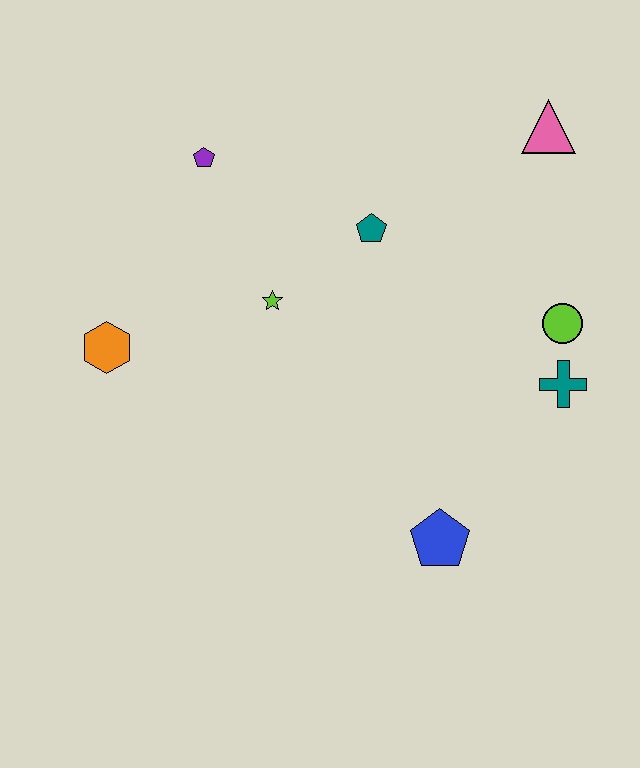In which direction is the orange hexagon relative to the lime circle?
The orange hexagon is to the left of the lime circle.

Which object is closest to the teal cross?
The lime circle is closest to the teal cross.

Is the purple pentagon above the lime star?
Yes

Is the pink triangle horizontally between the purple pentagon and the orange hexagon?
No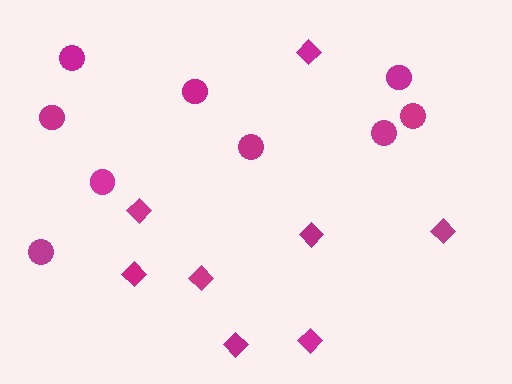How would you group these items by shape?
There are 2 groups: one group of diamonds (8) and one group of circles (9).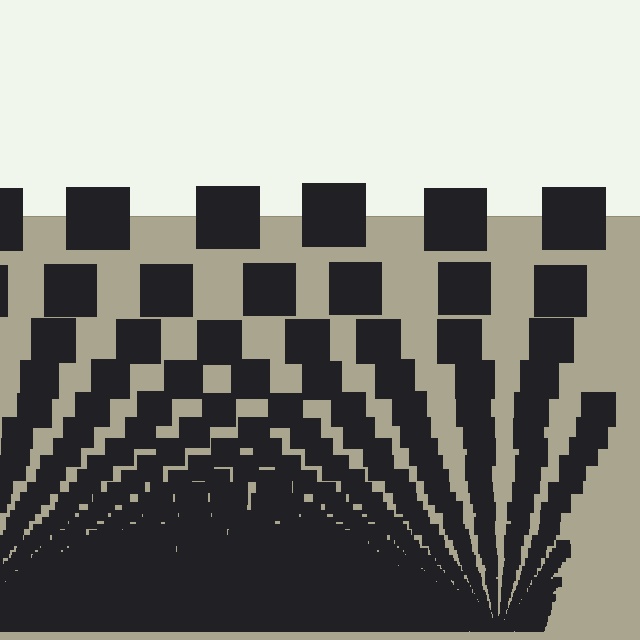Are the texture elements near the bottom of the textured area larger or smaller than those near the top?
Smaller. The gradient is inverted — elements near the bottom are smaller and denser.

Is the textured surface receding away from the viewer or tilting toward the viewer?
The surface appears to tilt toward the viewer. Texture elements get larger and sparser toward the top.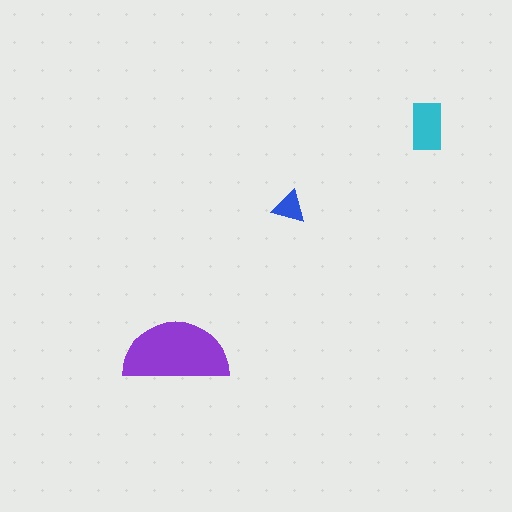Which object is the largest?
The purple semicircle.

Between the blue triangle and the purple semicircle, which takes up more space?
The purple semicircle.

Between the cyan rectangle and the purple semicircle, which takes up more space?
The purple semicircle.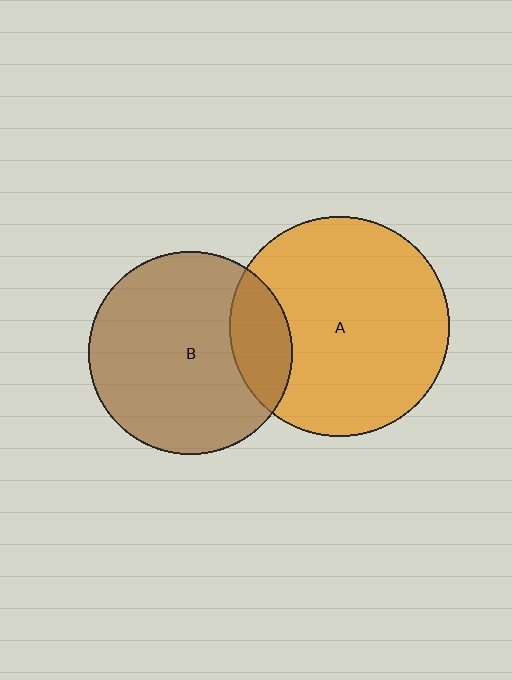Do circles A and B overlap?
Yes.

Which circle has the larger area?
Circle A (orange).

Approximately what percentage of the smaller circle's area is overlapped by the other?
Approximately 20%.